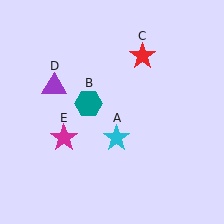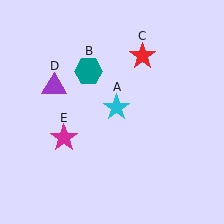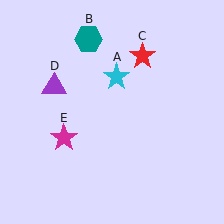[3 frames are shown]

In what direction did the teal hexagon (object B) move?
The teal hexagon (object B) moved up.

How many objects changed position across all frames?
2 objects changed position: cyan star (object A), teal hexagon (object B).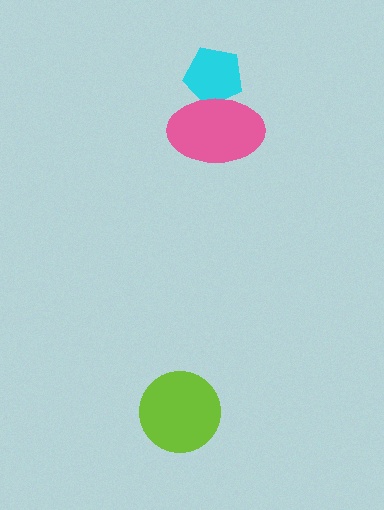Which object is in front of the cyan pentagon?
The pink ellipse is in front of the cyan pentagon.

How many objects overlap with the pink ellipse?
1 object overlaps with the pink ellipse.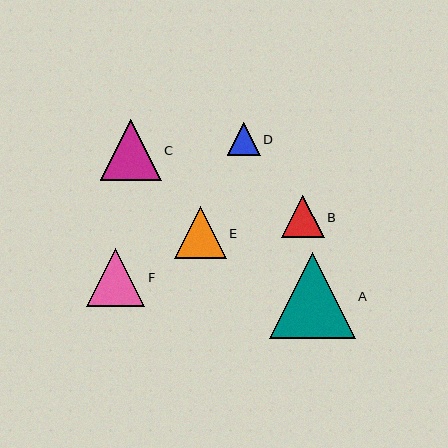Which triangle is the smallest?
Triangle D is the smallest with a size of approximately 33 pixels.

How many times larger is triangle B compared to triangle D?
Triangle B is approximately 1.3 times the size of triangle D.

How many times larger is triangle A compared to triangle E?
Triangle A is approximately 1.6 times the size of triangle E.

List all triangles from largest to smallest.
From largest to smallest: A, C, F, E, B, D.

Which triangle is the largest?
Triangle A is the largest with a size of approximately 86 pixels.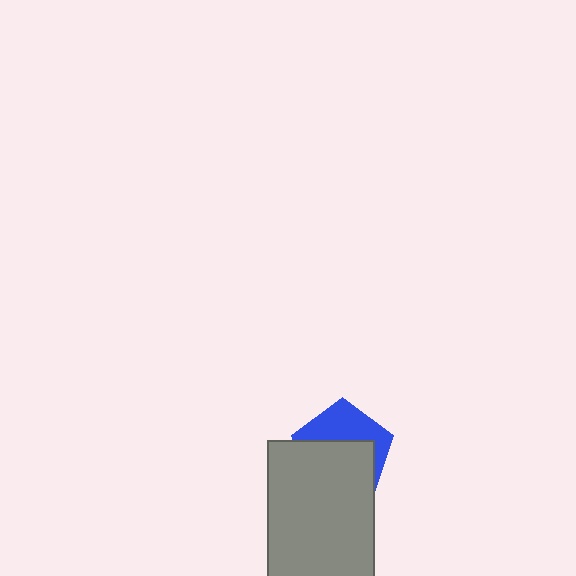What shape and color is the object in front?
The object in front is a gray rectangle.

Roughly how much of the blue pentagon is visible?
A small part of it is visible (roughly 40%).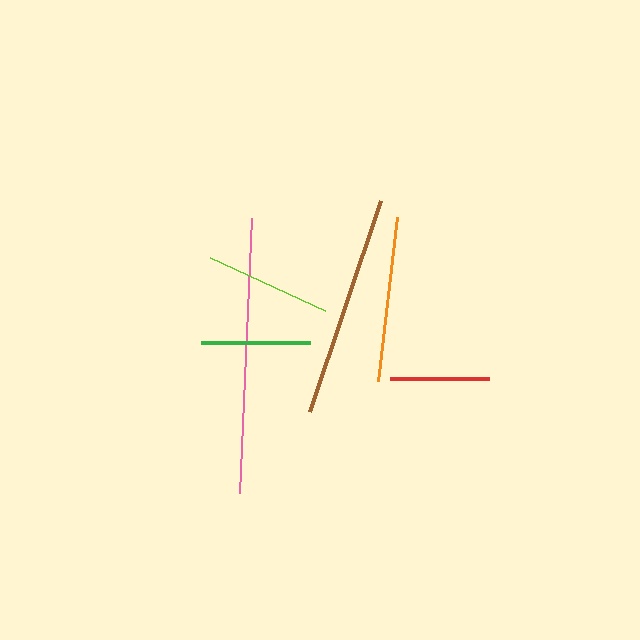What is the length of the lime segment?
The lime segment is approximately 127 pixels long.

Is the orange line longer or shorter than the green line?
The orange line is longer than the green line.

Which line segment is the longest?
The pink line is the longest at approximately 276 pixels.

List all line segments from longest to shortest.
From longest to shortest: pink, brown, orange, lime, green, red.